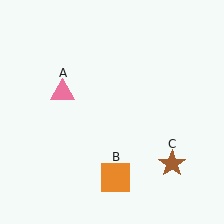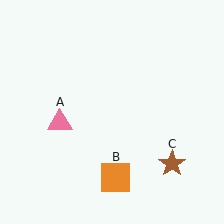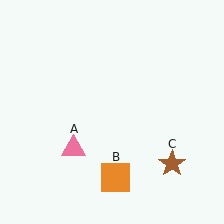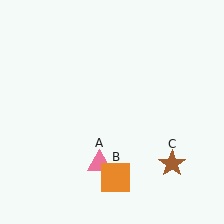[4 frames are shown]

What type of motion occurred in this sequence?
The pink triangle (object A) rotated counterclockwise around the center of the scene.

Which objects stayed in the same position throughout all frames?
Orange square (object B) and brown star (object C) remained stationary.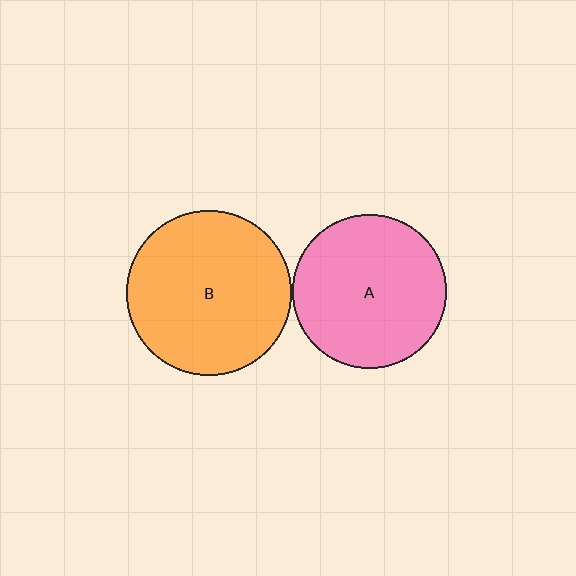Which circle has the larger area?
Circle B (orange).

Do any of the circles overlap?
No, none of the circles overlap.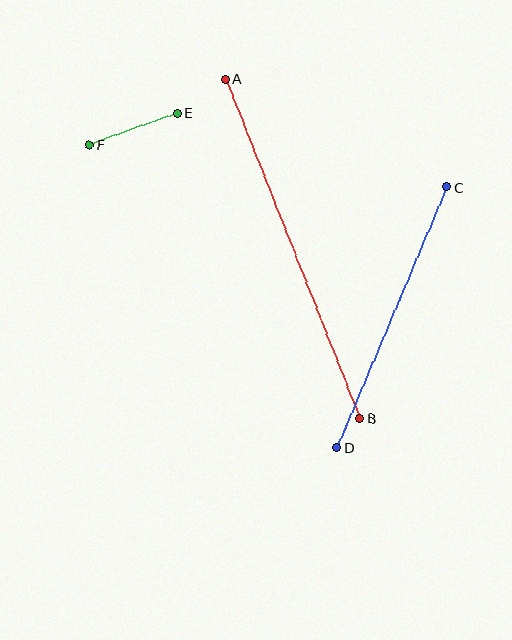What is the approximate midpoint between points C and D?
The midpoint is at approximately (392, 317) pixels.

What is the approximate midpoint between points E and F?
The midpoint is at approximately (133, 129) pixels.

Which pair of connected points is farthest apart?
Points A and B are farthest apart.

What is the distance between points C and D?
The distance is approximately 283 pixels.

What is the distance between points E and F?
The distance is approximately 93 pixels.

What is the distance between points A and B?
The distance is approximately 365 pixels.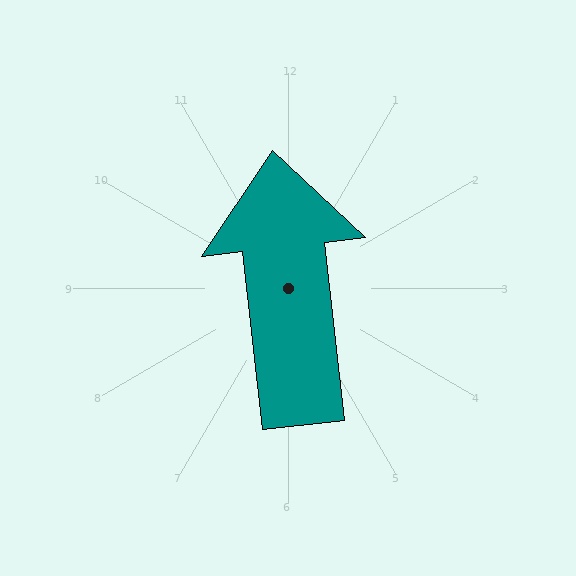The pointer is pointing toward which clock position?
Roughly 12 o'clock.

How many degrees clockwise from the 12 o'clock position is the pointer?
Approximately 354 degrees.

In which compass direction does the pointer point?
North.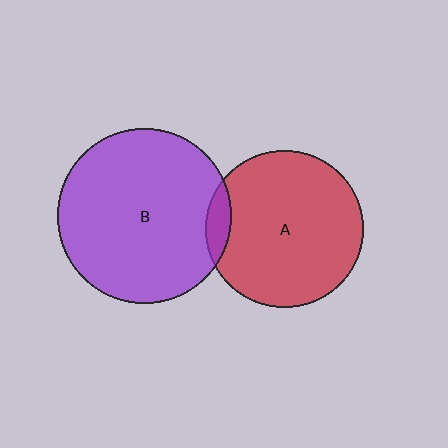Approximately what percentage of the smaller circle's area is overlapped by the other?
Approximately 10%.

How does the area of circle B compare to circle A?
Approximately 1.2 times.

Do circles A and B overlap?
Yes.